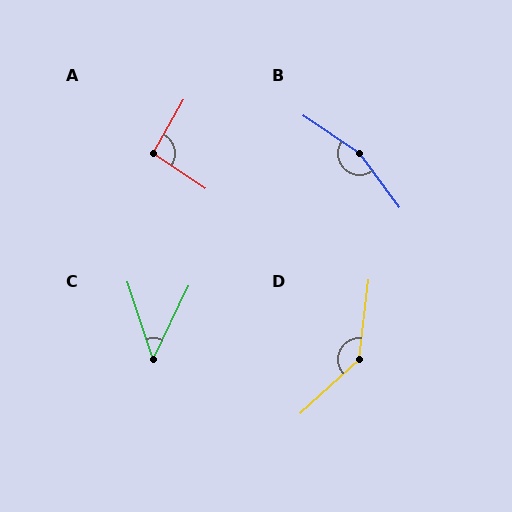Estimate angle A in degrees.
Approximately 94 degrees.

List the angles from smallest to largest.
C (44°), A (94°), D (139°), B (160°).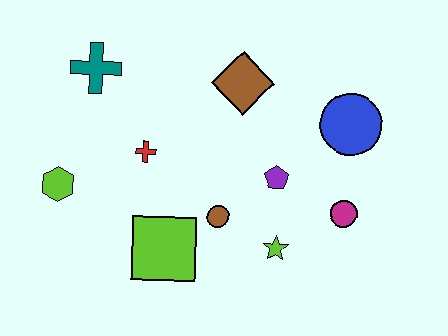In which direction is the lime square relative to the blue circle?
The lime square is to the left of the blue circle.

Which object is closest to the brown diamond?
The purple pentagon is closest to the brown diamond.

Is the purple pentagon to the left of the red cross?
No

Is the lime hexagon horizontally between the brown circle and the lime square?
No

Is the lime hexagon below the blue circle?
Yes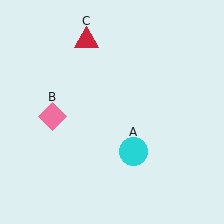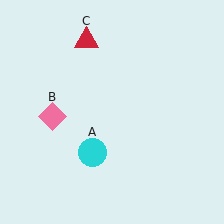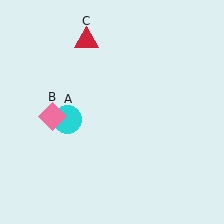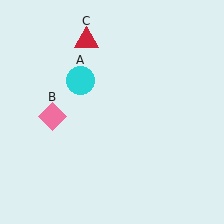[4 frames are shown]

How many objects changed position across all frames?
1 object changed position: cyan circle (object A).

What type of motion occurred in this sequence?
The cyan circle (object A) rotated clockwise around the center of the scene.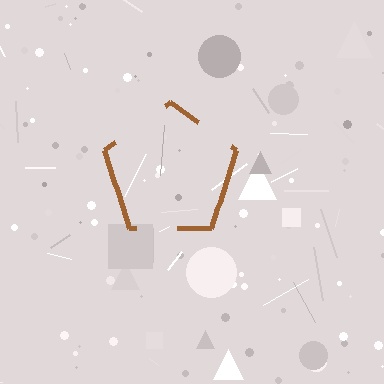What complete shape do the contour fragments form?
The contour fragments form a pentagon.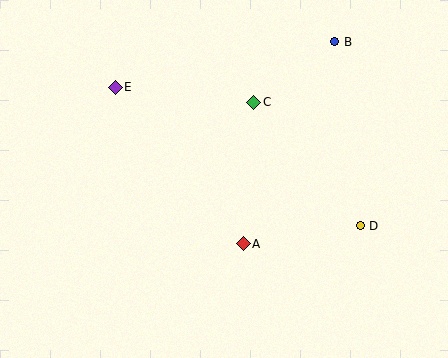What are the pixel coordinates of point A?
Point A is at (243, 244).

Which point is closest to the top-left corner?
Point E is closest to the top-left corner.